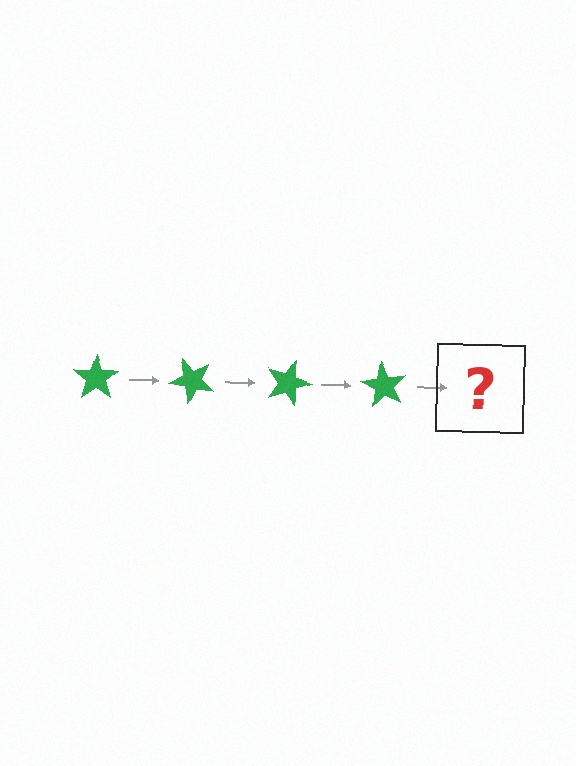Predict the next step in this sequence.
The next step is a green star rotated 180 degrees.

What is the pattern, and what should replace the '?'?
The pattern is that the star rotates 45 degrees each step. The '?' should be a green star rotated 180 degrees.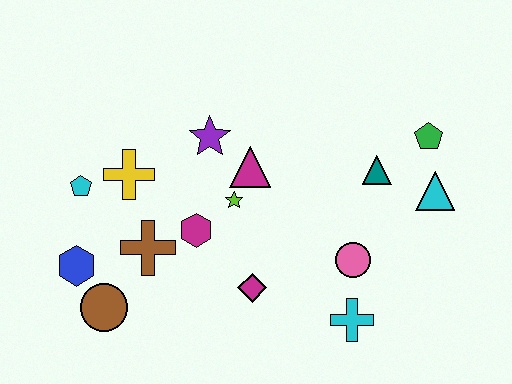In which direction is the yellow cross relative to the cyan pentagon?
The yellow cross is to the right of the cyan pentagon.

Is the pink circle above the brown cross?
No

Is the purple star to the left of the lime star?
Yes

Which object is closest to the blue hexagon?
The brown circle is closest to the blue hexagon.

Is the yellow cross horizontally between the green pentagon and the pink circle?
No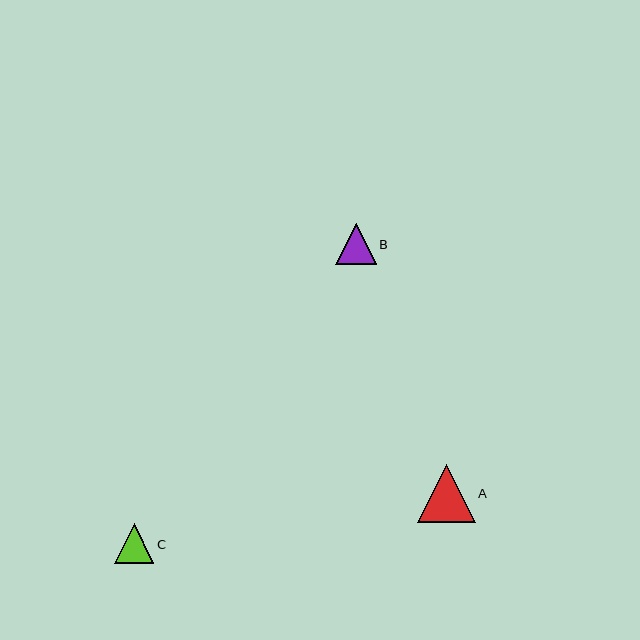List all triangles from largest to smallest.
From largest to smallest: A, B, C.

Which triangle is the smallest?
Triangle C is the smallest with a size of approximately 39 pixels.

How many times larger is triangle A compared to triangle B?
Triangle A is approximately 1.4 times the size of triangle B.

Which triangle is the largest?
Triangle A is the largest with a size of approximately 58 pixels.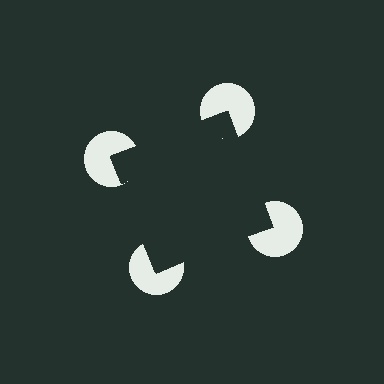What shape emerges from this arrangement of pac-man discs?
An illusory square — its edges are inferred from the aligned wedge cuts in the pac-man discs, not physically drawn.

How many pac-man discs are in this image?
There are 4 — one at each vertex of the illusory square.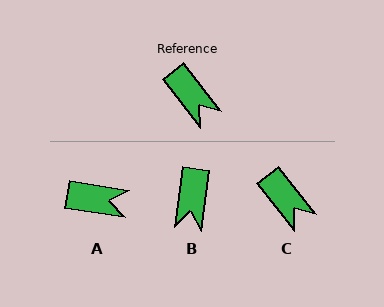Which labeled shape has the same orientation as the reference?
C.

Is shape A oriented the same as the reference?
No, it is off by about 43 degrees.